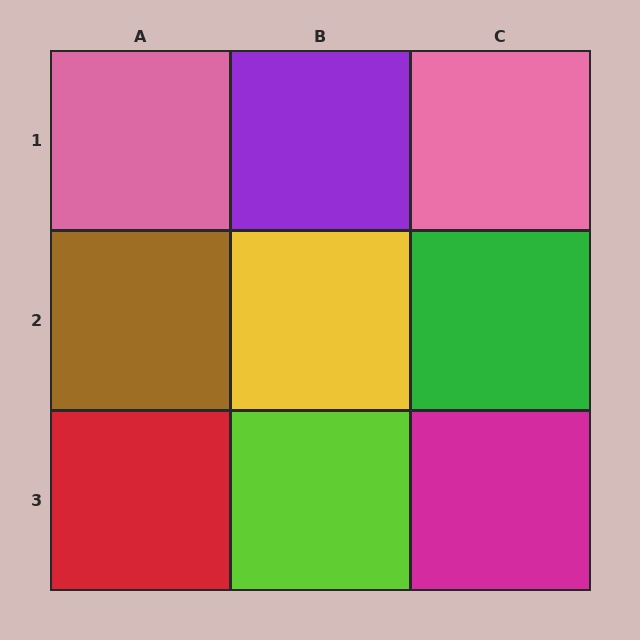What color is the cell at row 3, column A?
Red.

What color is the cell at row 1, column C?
Pink.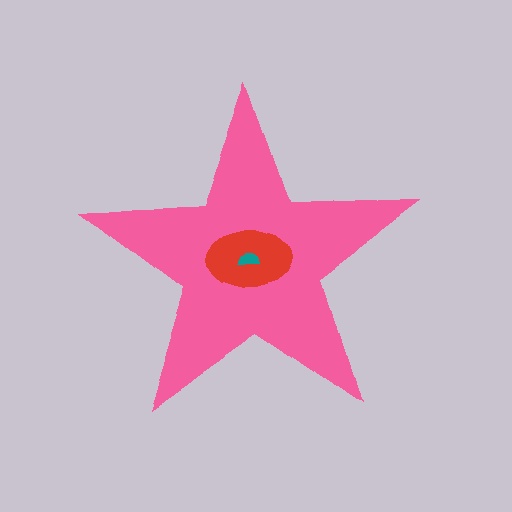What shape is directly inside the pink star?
The red ellipse.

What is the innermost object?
The teal semicircle.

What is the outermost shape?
The pink star.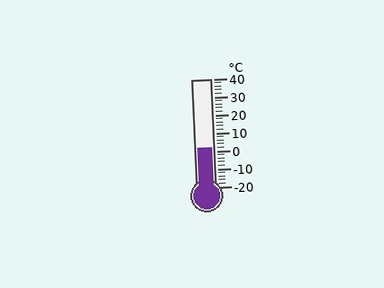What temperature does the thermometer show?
The thermometer shows approximately 2°C.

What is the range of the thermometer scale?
The thermometer scale ranges from -20°C to 40°C.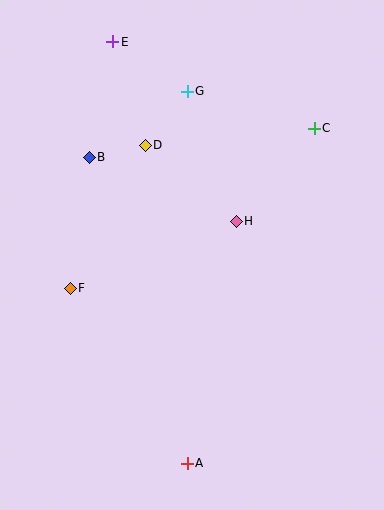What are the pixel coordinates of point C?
Point C is at (314, 128).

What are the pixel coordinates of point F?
Point F is at (70, 288).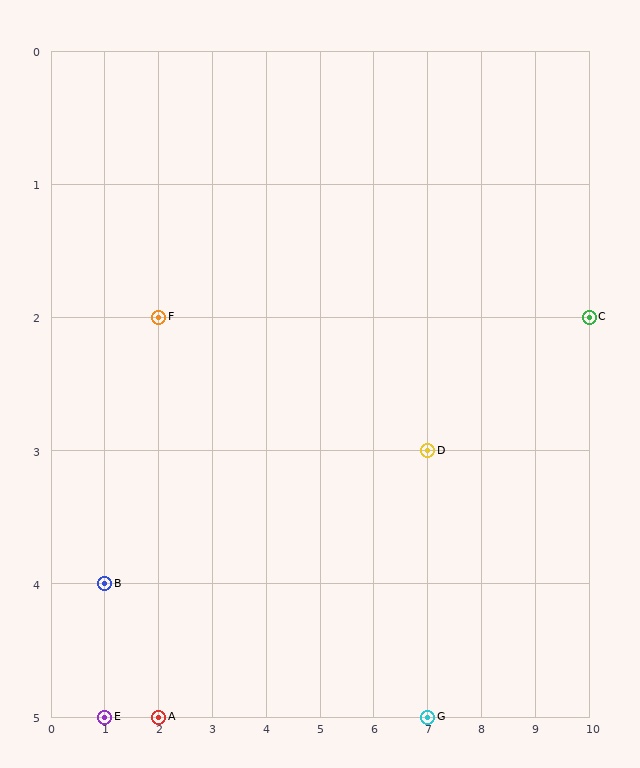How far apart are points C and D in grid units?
Points C and D are 3 columns and 1 row apart (about 3.2 grid units diagonally).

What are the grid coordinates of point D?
Point D is at grid coordinates (7, 3).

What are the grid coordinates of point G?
Point G is at grid coordinates (7, 5).